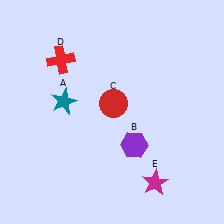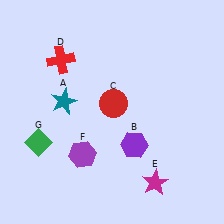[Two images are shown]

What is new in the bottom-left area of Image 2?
A purple hexagon (F) was added in the bottom-left area of Image 2.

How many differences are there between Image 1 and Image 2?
There are 2 differences between the two images.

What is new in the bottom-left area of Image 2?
A green diamond (G) was added in the bottom-left area of Image 2.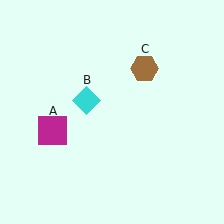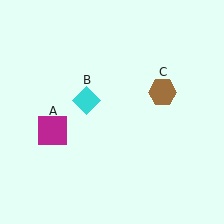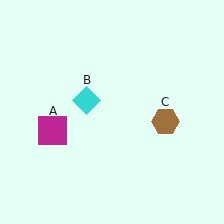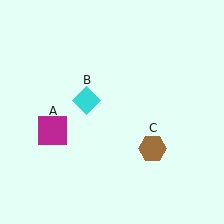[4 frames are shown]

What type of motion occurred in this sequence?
The brown hexagon (object C) rotated clockwise around the center of the scene.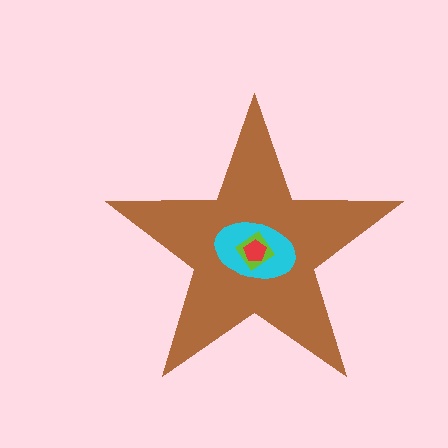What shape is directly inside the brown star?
The cyan ellipse.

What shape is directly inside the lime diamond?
The red pentagon.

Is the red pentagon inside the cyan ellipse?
Yes.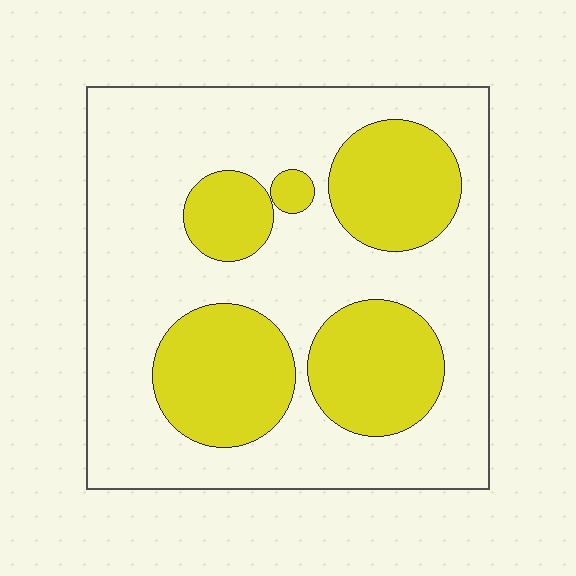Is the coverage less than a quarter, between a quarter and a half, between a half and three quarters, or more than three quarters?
Between a quarter and a half.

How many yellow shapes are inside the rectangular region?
5.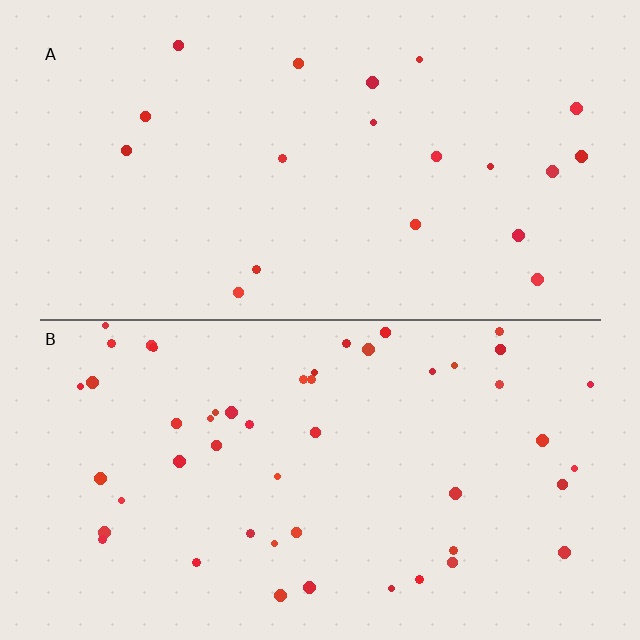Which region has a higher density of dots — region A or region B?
B (the bottom).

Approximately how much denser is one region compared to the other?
Approximately 2.6× — region B over region A.